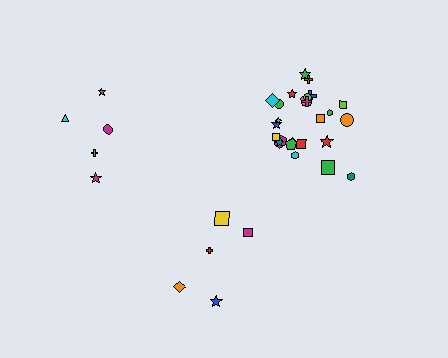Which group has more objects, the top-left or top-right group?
The top-right group.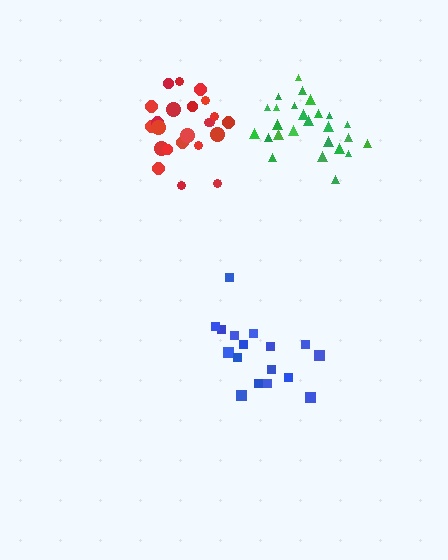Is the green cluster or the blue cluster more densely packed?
Green.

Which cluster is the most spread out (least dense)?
Blue.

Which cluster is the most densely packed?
Green.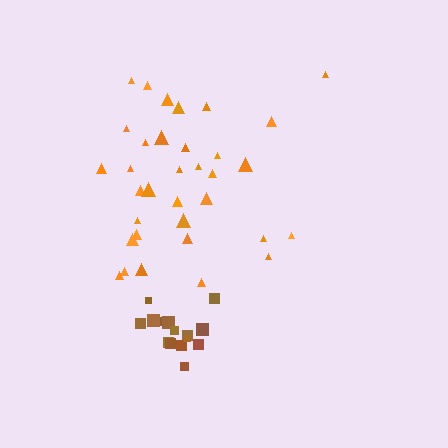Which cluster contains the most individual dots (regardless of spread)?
Orange (35).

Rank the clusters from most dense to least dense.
brown, orange.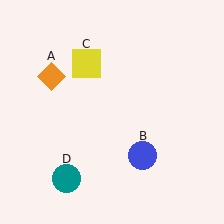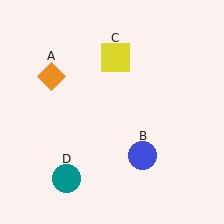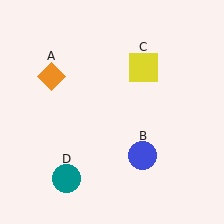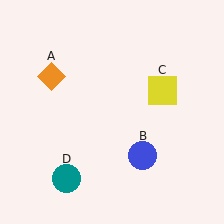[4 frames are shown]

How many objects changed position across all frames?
1 object changed position: yellow square (object C).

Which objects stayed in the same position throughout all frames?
Orange diamond (object A) and blue circle (object B) and teal circle (object D) remained stationary.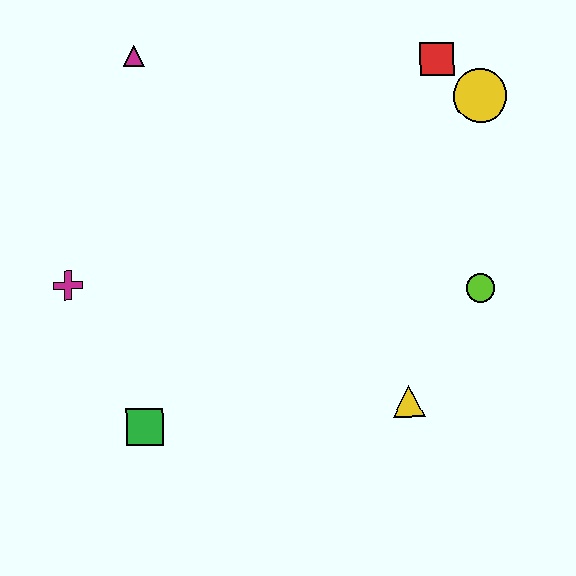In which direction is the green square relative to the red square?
The green square is below the red square.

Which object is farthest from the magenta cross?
The yellow circle is farthest from the magenta cross.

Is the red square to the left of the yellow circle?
Yes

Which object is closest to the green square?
The magenta cross is closest to the green square.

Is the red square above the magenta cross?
Yes